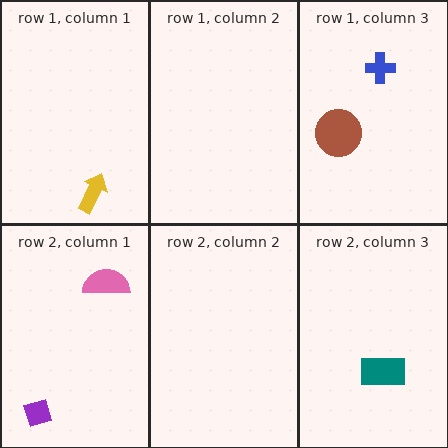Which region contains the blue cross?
The row 1, column 3 region.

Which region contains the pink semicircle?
The row 2, column 1 region.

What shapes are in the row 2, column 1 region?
The purple diamond, the pink semicircle.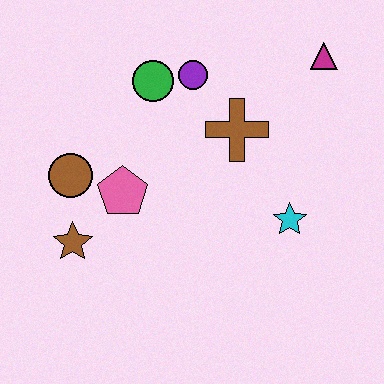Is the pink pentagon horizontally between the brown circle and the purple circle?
Yes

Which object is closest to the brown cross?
The purple circle is closest to the brown cross.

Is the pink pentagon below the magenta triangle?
Yes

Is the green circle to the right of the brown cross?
No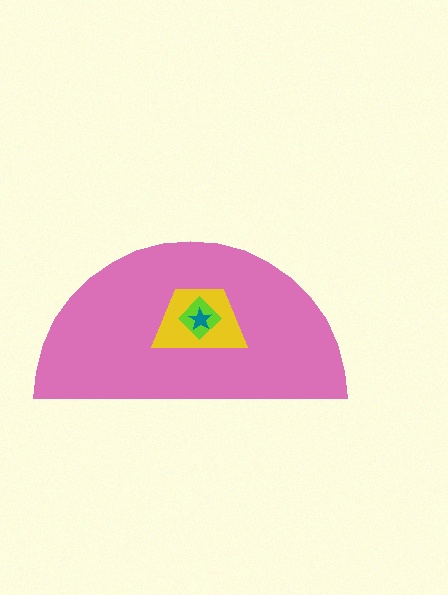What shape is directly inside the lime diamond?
The teal star.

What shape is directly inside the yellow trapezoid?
The lime diamond.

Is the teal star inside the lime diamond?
Yes.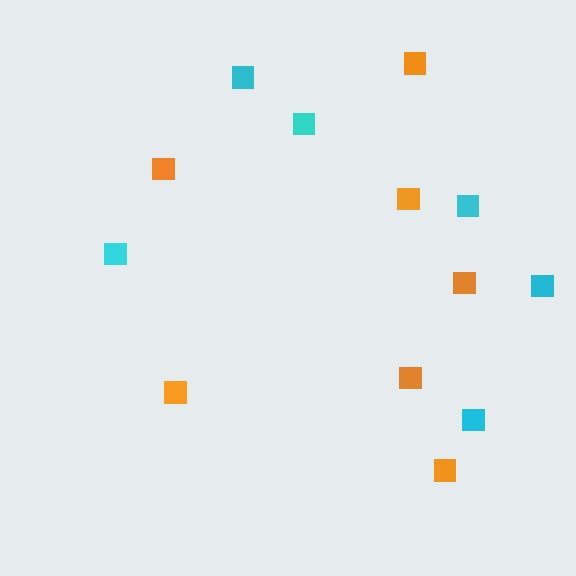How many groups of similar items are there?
There are 2 groups: one group of orange squares (7) and one group of cyan squares (6).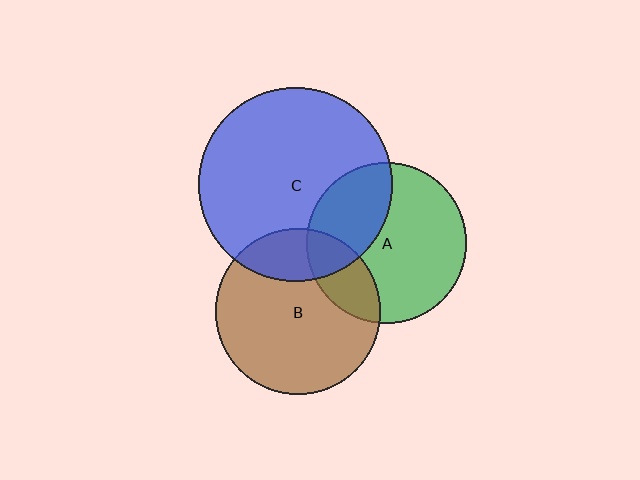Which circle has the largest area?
Circle C (blue).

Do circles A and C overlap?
Yes.